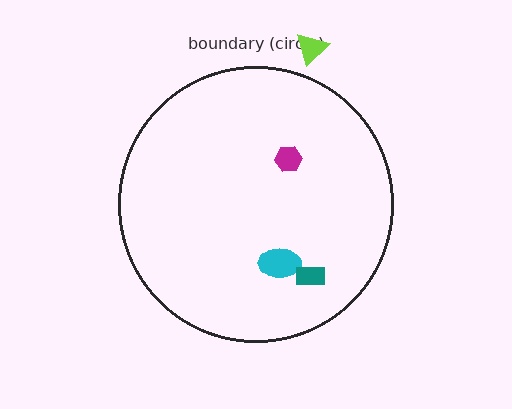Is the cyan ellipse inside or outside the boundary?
Inside.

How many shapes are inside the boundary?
3 inside, 1 outside.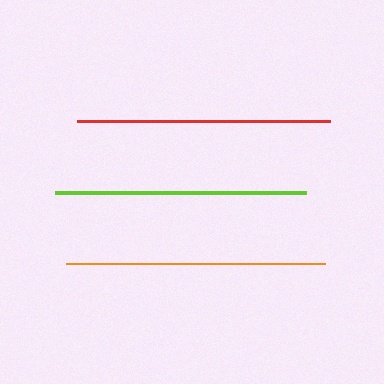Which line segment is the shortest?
The lime line is the shortest at approximately 251 pixels.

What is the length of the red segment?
The red segment is approximately 253 pixels long.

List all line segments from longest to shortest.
From longest to shortest: orange, red, lime.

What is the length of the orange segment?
The orange segment is approximately 260 pixels long.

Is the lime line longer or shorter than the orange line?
The orange line is longer than the lime line.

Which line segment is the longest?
The orange line is the longest at approximately 260 pixels.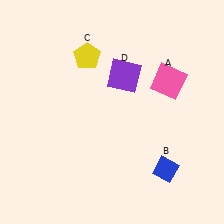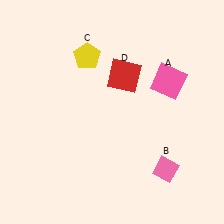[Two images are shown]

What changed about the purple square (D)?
In Image 1, D is purple. In Image 2, it changed to red.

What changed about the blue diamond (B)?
In Image 1, B is blue. In Image 2, it changed to pink.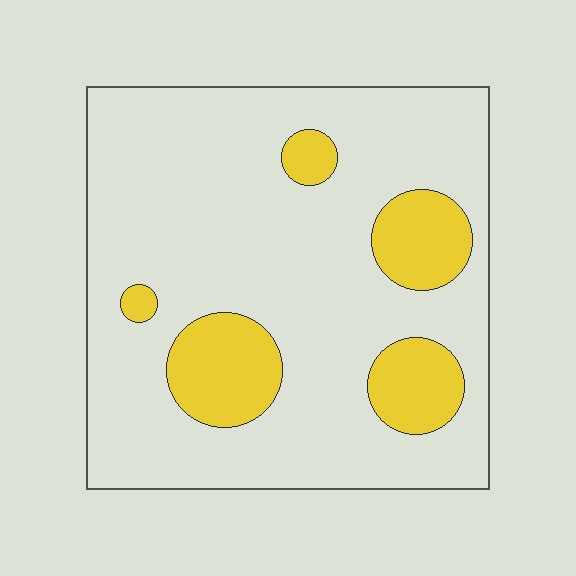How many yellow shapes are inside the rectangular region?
5.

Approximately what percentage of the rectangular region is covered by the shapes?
Approximately 20%.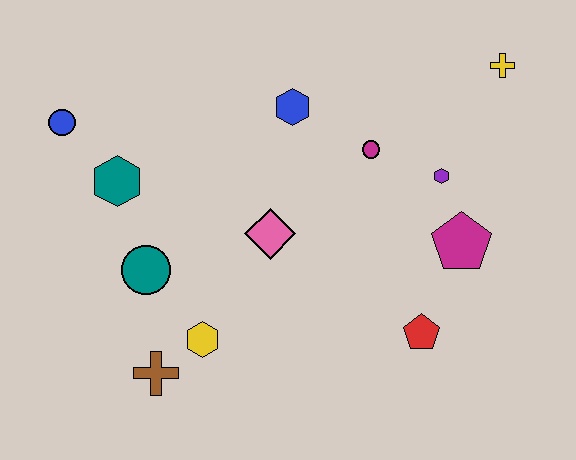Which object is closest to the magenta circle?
The purple hexagon is closest to the magenta circle.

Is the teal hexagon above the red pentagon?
Yes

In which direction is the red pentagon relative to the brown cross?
The red pentagon is to the right of the brown cross.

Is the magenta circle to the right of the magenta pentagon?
No